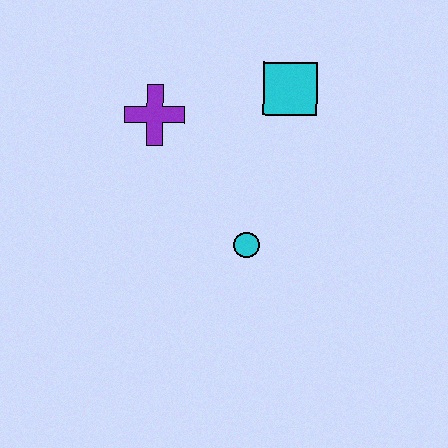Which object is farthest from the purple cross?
The cyan circle is farthest from the purple cross.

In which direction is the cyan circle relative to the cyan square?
The cyan circle is below the cyan square.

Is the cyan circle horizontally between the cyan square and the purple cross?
Yes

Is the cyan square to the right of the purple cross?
Yes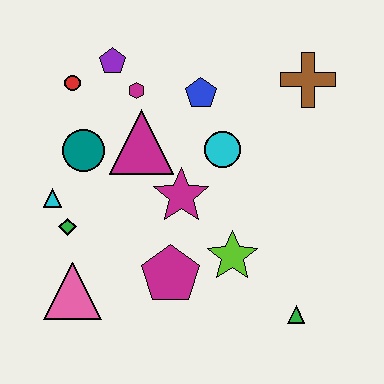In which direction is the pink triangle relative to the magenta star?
The pink triangle is to the left of the magenta star.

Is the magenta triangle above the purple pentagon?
No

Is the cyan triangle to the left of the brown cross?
Yes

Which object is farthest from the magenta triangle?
The green triangle is farthest from the magenta triangle.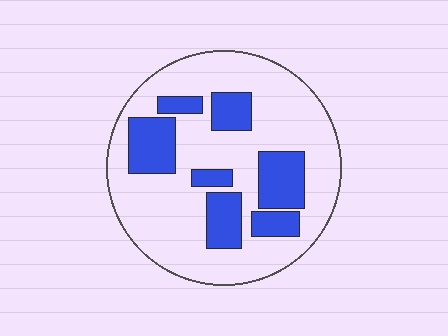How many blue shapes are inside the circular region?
7.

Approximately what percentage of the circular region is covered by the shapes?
Approximately 25%.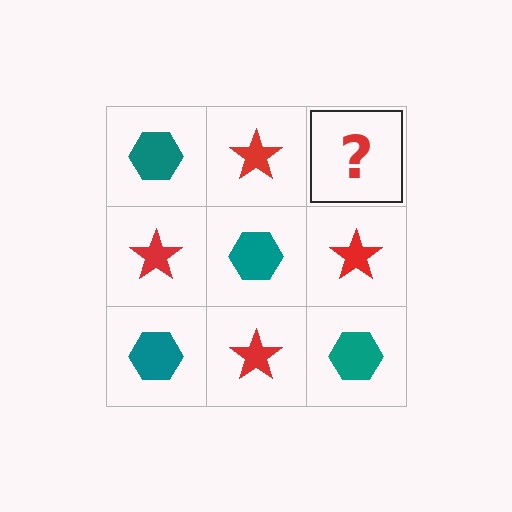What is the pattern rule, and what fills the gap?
The rule is that it alternates teal hexagon and red star in a checkerboard pattern. The gap should be filled with a teal hexagon.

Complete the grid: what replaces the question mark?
The question mark should be replaced with a teal hexagon.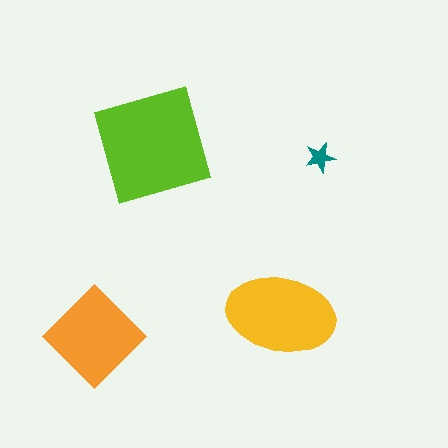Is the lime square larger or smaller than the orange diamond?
Larger.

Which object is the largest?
The lime square.